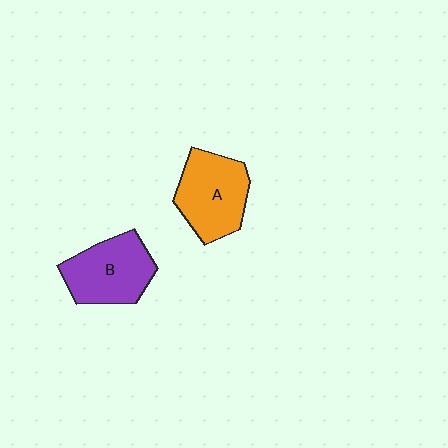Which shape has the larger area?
Shape A (orange).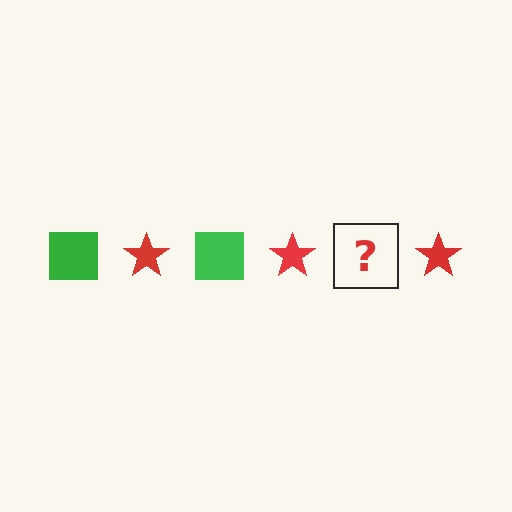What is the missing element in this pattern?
The missing element is a green square.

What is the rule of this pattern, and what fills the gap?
The rule is that the pattern alternates between green square and red star. The gap should be filled with a green square.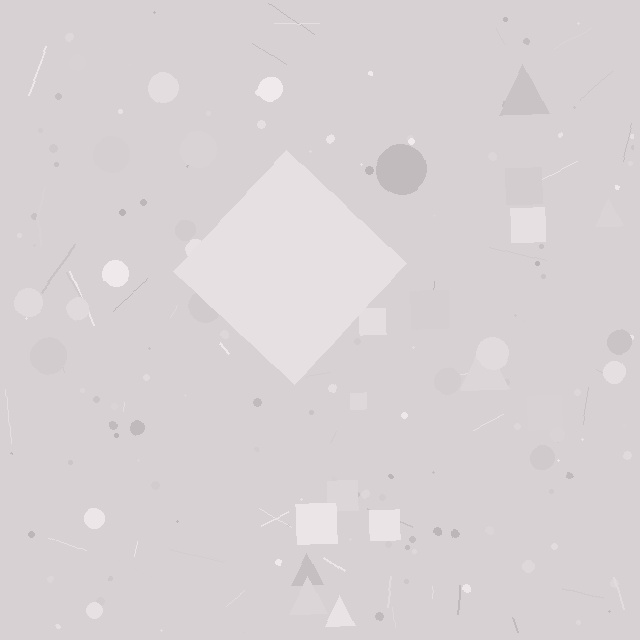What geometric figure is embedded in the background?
A diamond is embedded in the background.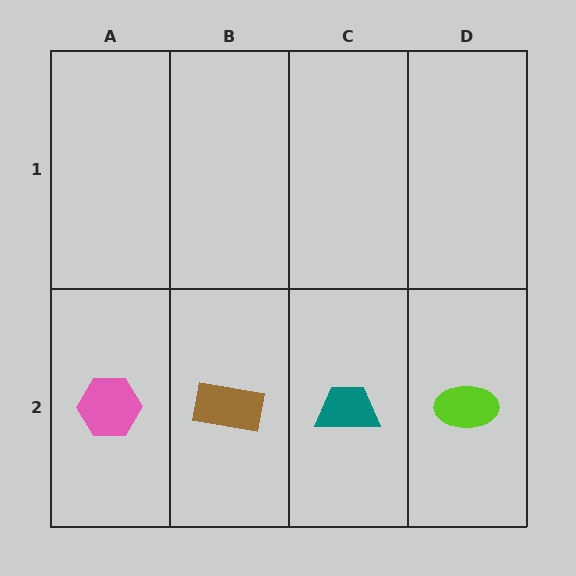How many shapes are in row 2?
4 shapes.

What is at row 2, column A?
A pink hexagon.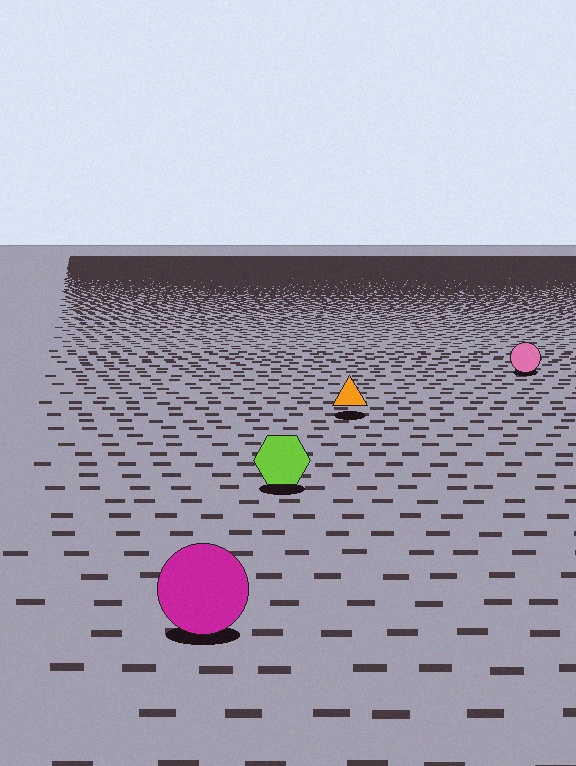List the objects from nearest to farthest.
From nearest to farthest: the magenta circle, the lime hexagon, the orange triangle, the pink circle.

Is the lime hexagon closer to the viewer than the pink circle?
Yes. The lime hexagon is closer — you can tell from the texture gradient: the ground texture is coarser near it.